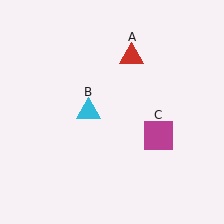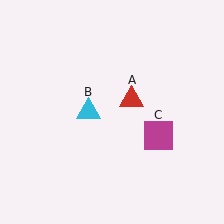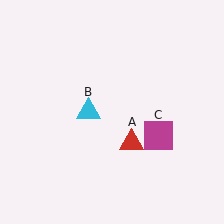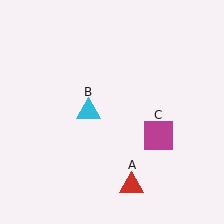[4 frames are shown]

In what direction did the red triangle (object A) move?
The red triangle (object A) moved down.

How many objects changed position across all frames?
1 object changed position: red triangle (object A).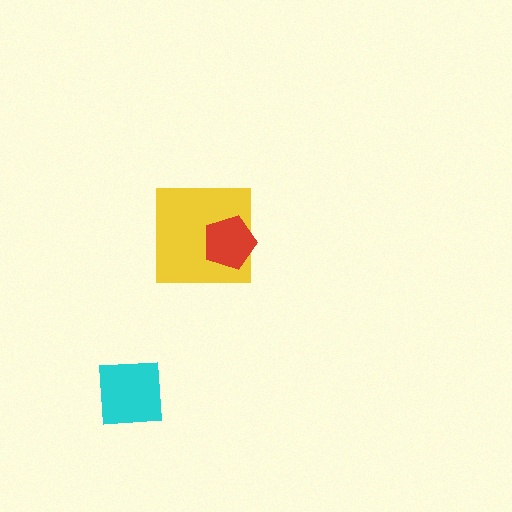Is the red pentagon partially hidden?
No, no other shape covers it.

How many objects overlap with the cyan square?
0 objects overlap with the cyan square.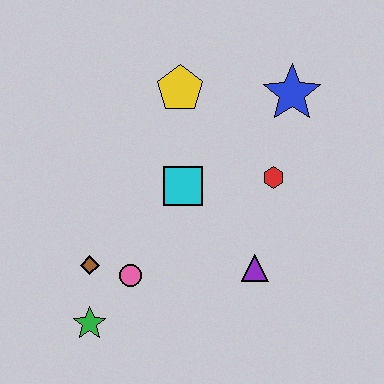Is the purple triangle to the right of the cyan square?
Yes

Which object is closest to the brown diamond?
The pink circle is closest to the brown diamond.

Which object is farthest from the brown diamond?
The blue star is farthest from the brown diamond.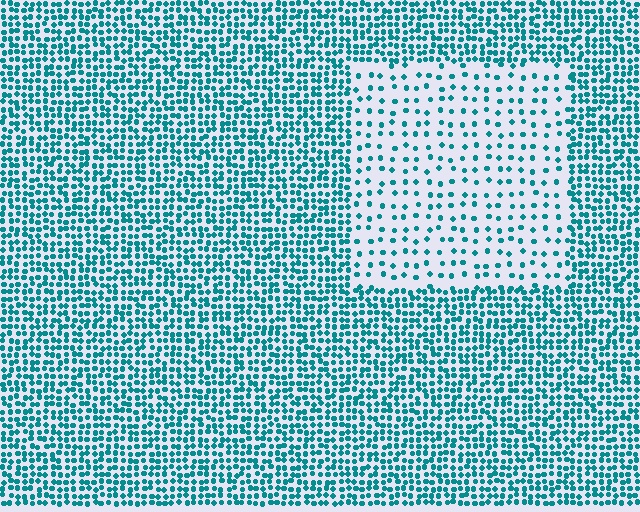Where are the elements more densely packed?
The elements are more densely packed outside the rectangle boundary.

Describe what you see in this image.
The image contains small teal elements arranged at two different densities. A rectangle-shaped region is visible where the elements are less densely packed than the surrounding area.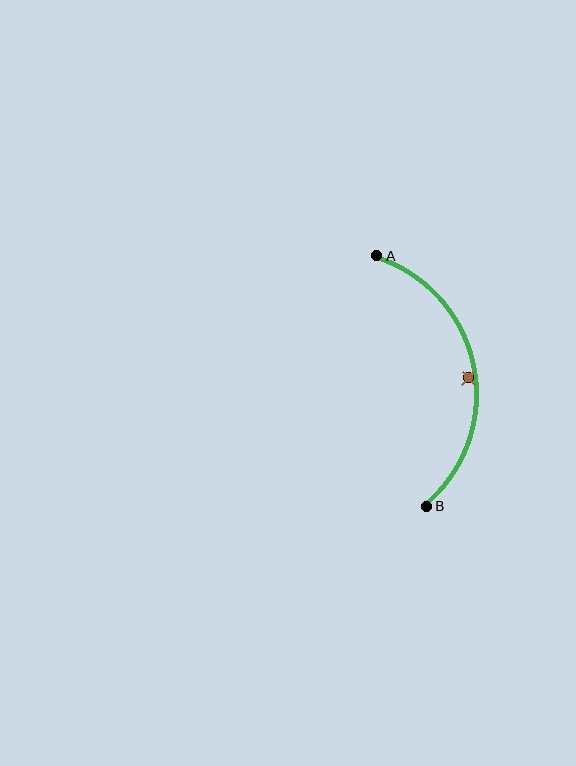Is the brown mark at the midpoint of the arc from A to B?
No — the brown mark does not lie on the arc at all. It sits slightly inside the curve.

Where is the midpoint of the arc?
The arc midpoint is the point on the curve farthest from the straight line joining A and B. It sits to the right of that line.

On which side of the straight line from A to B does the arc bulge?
The arc bulges to the right of the straight line connecting A and B.